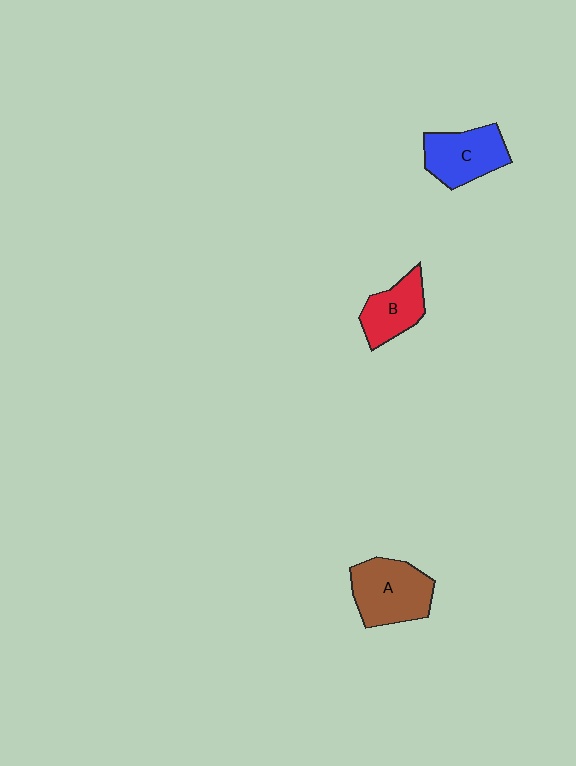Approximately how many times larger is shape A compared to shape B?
Approximately 1.5 times.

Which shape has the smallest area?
Shape B (red).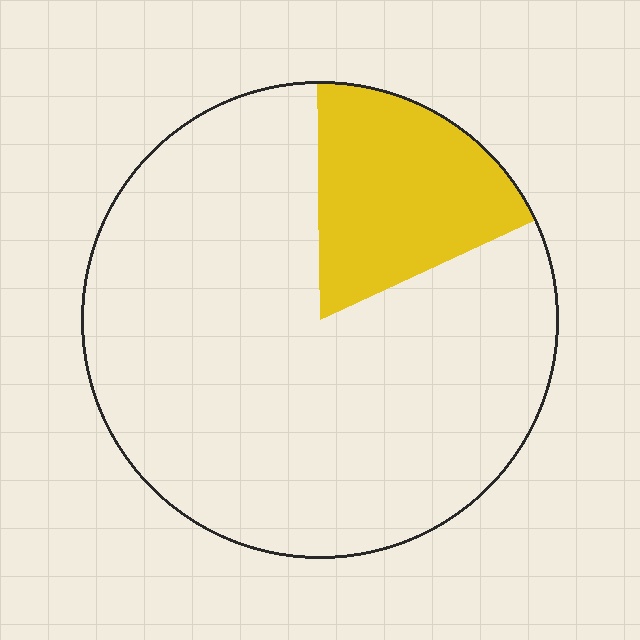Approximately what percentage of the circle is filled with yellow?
Approximately 20%.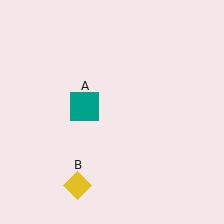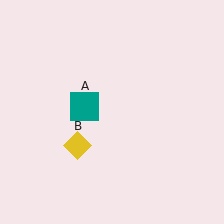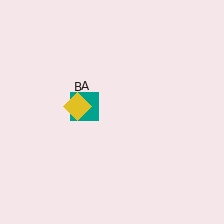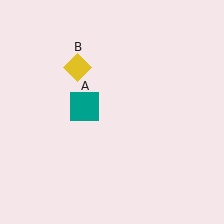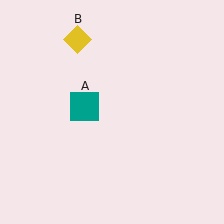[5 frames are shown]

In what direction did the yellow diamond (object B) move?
The yellow diamond (object B) moved up.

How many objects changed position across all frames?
1 object changed position: yellow diamond (object B).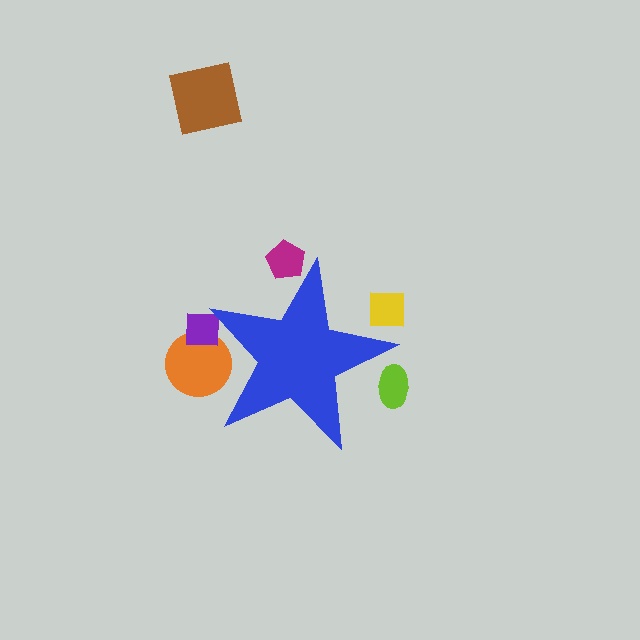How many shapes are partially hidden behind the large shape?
5 shapes are partially hidden.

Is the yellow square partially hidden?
Yes, the yellow square is partially hidden behind the blue star.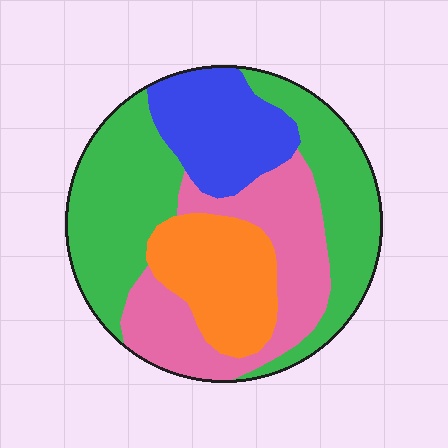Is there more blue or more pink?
Pink.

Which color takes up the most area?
Green, at roughly 40%.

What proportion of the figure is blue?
Blue covers roughly 15% of the figure.